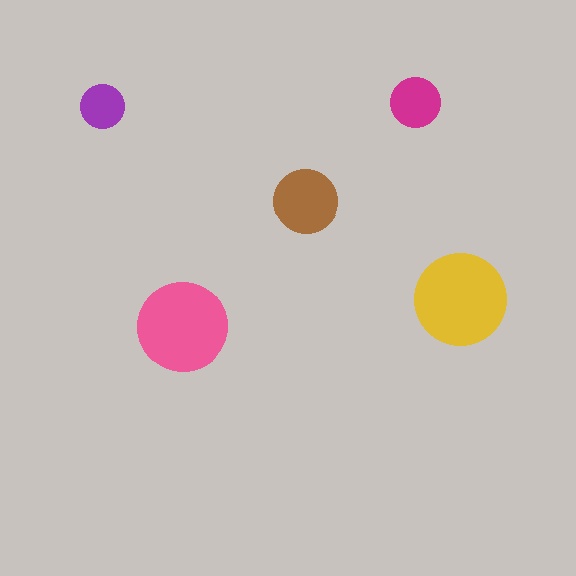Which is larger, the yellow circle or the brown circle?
The yellow one.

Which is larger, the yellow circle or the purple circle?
The yellow one.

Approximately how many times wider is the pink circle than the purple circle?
About 2 times wider.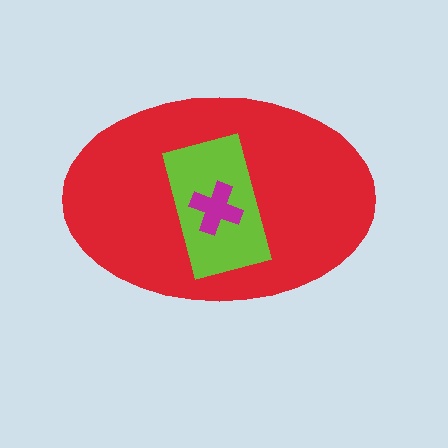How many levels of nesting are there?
3.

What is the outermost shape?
The red ellipse.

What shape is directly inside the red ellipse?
The lime rectangle.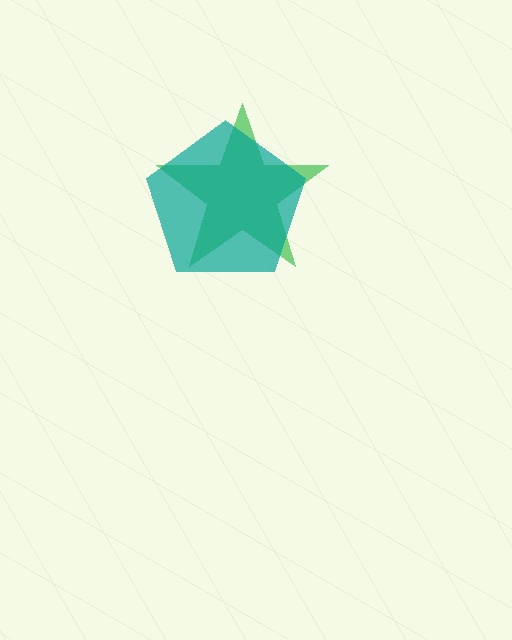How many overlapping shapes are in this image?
There are 2 overlapping shapes in the image.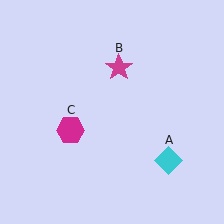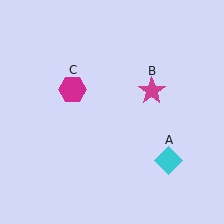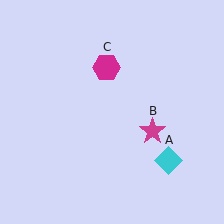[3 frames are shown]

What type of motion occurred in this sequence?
The magenta star (object B), magenta hexagon (object C) rotated clockwise around the center of the scene.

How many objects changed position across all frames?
2 objects changed position: magenta star (object B), magenta hexagon (object C).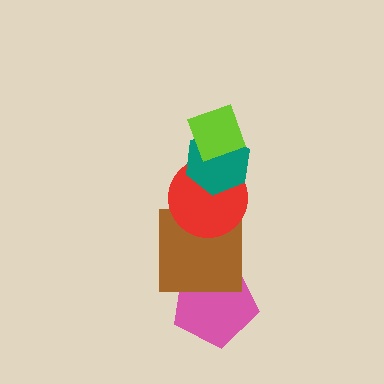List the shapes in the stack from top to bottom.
From top to bottom: the lime diamond, the teal hexagon, the red circle, the brown square, the pink pentagon.